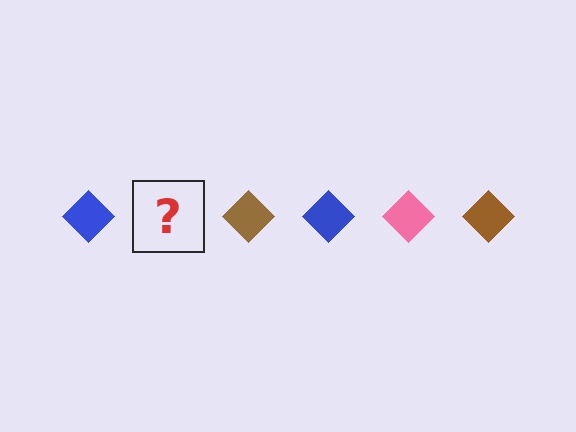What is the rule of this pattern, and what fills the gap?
The rule is that the pattern cycles through blue, pink, brown diamonds. The gap should be filled with a pink diamond.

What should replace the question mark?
The question mark should be replaced with a pink diamond.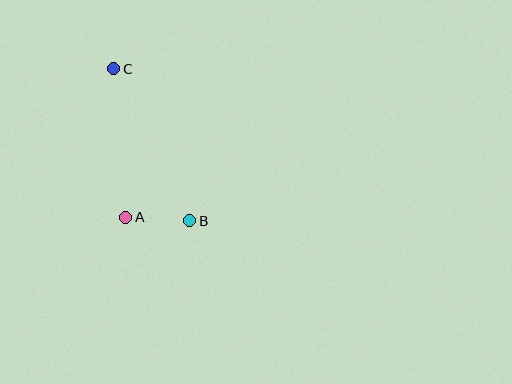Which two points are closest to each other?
Points A and B are closest to each other.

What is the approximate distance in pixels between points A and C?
The distance between A and C is approximately 149 pixels.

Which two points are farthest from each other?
Points B and C are farthest from each other.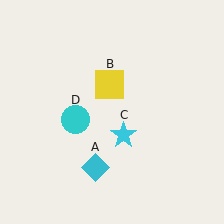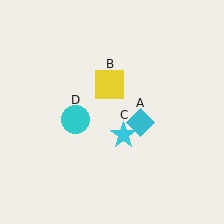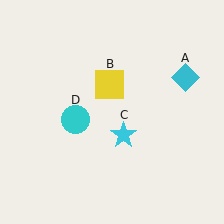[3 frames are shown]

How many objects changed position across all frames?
1 object changed position: cyan diamond (object A).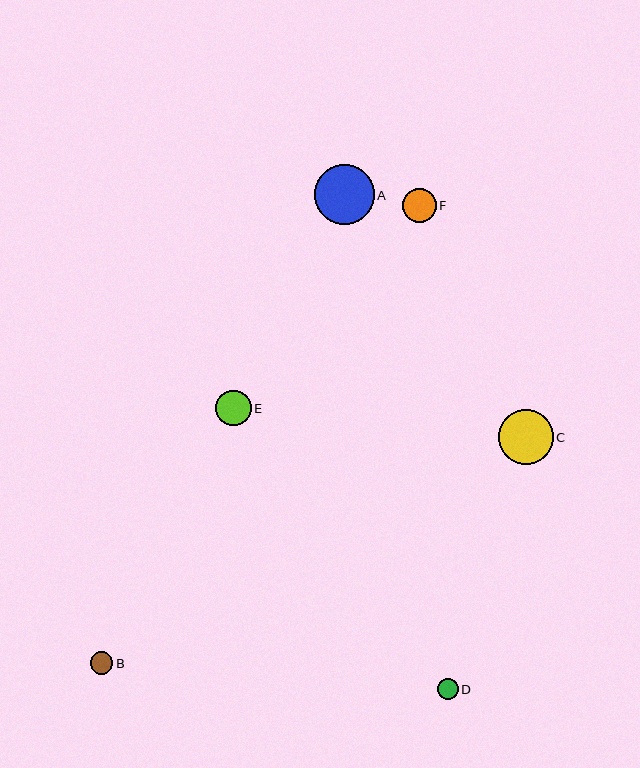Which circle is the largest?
Circle A is the largest with a size of approximately 60 pixels.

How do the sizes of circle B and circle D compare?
Circle B and circle D are approximately the same size.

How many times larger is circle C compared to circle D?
Circle C is approximately 2.6 times the size of circle D.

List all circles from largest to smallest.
From largest to smallest: A, C, E, F, B, D.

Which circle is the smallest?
Circle D is the smallest with a size of approximately 21 pixels.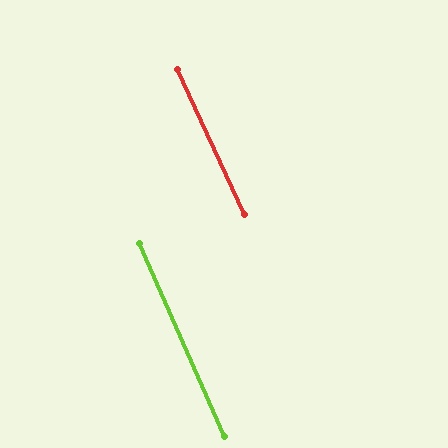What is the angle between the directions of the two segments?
Approximately 1 degree.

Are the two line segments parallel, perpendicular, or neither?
Parallel — their directions differ by only 1.1°.